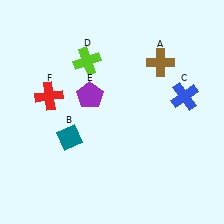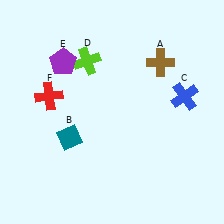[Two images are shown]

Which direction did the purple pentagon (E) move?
The purple pentagon (E) moved up.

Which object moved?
The purple pentagon (E) moved up.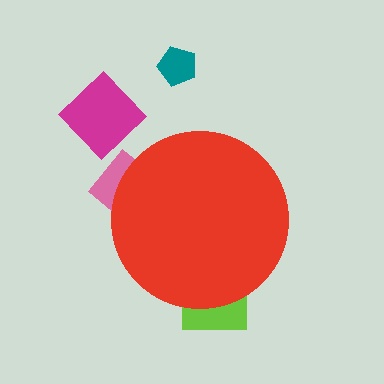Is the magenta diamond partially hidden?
No, the magenta diamond is fully visible.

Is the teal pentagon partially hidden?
No, the teal pentagon is fully visible.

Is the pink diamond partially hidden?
Yes, the pink diamond is partially hidden behind the red circle.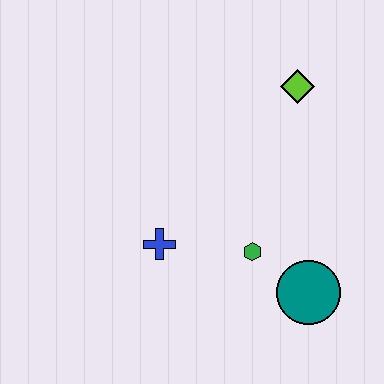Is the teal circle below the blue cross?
Yes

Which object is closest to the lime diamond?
The green hexagon is closest to the lime diamond.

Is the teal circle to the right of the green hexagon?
Yes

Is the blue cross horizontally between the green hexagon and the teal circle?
No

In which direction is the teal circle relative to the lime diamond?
The teal circle is below the lime diamond.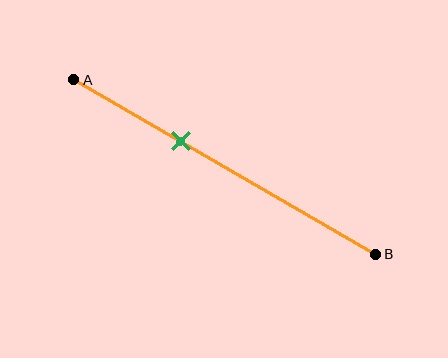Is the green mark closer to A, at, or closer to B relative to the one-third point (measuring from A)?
The green mark is approximately at the one-third point of segment AB.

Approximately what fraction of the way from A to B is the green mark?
The green mark is approximately 35% of the way from A to B.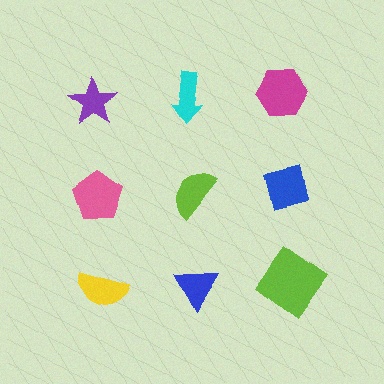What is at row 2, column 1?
A pink pentagon.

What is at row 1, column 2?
A cyan arrow.